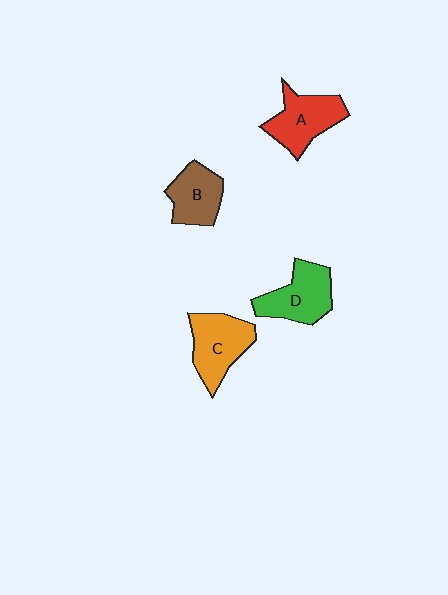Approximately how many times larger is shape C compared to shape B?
Approximately 1.2 times.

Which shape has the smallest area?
Shape B (brown).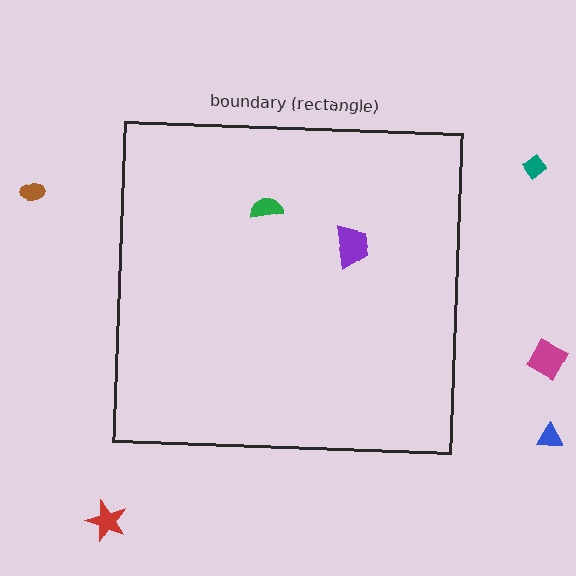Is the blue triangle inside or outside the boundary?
Outside.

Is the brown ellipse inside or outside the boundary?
Outside.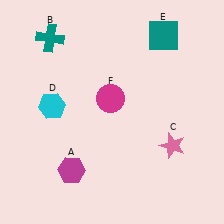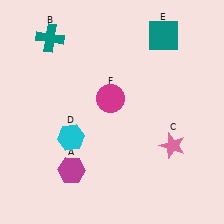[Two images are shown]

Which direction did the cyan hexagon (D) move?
The cyan hexagon (D) moved down.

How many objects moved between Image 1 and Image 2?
1 object moved between the two images.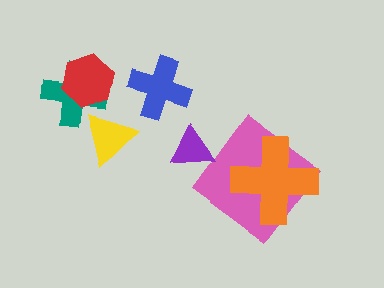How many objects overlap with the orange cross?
1 object overlaps with the orange cross.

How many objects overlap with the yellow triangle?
1 object overlaps with the yellow triangle.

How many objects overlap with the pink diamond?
1 object overlaps with the pink diamond.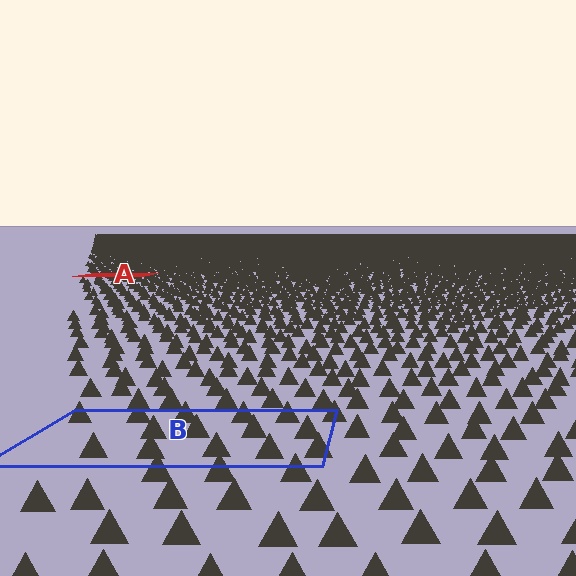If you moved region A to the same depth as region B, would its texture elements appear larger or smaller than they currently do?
They would appear larger. At a closer depth, the same texture elements are projected at a bigger on-screen size.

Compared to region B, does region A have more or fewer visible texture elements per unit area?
Region A has more texture elements per unit area — they are packed more densely because it is farther away.